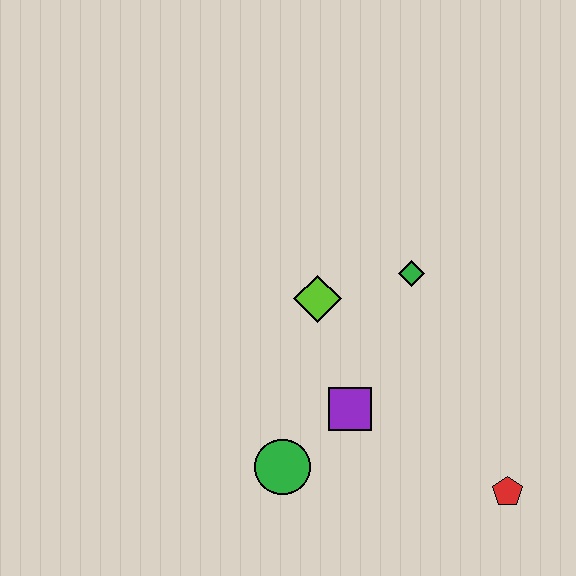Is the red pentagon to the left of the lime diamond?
No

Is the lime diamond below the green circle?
No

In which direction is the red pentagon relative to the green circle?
The red pentagon is to the right of the green circle.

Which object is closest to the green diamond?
The lime diamond is closest to the green diamond.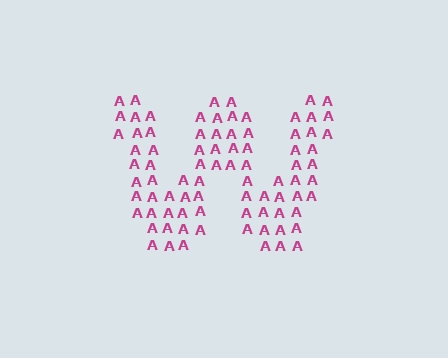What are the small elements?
The small elements are letter A's.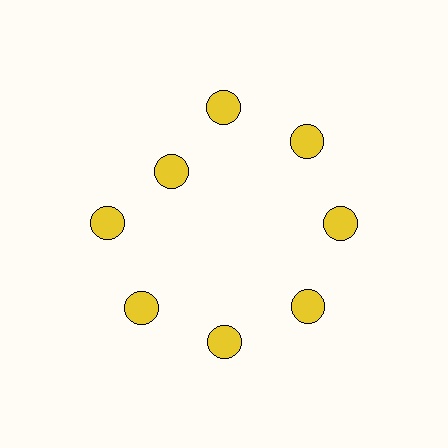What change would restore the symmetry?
The symmetry would be restored by moving it outward, back onto the ring so that all 8 circles sit at equal angles and equal distance from the center.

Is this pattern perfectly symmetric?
No. The 8 yellow circles are arranged in a ring, but one element near the 10 o'clock position is pulled inward toward the center, breaking the 8-fold rotational symmetry.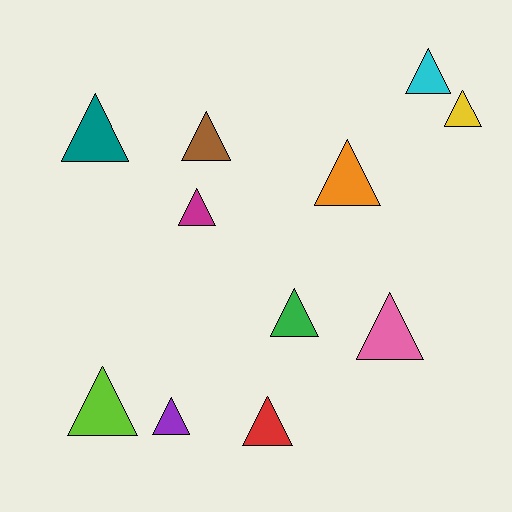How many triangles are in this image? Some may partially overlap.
There are 11 triangles.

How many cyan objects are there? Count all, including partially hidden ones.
There is 1 cyan object.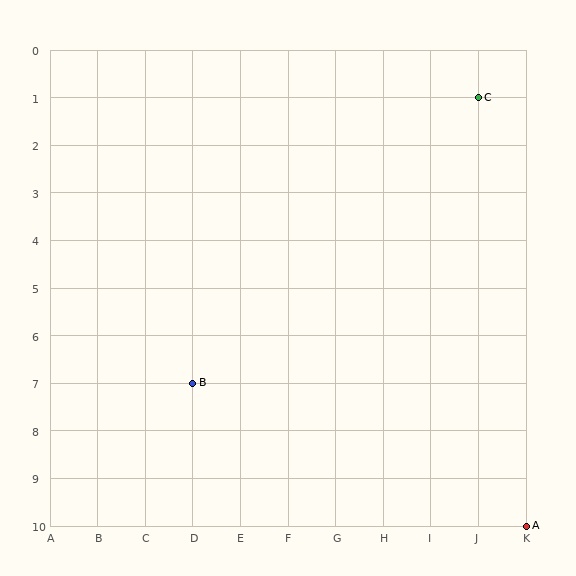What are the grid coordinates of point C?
Point C is at grid coordinates (J, 1).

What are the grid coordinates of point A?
Point A is at grid coordinates (K, 10).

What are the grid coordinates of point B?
Point B is at grid coordinates (D, 7).